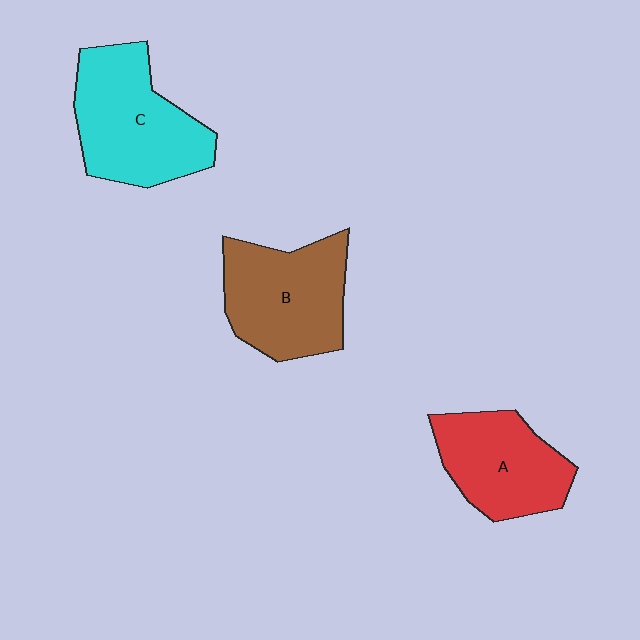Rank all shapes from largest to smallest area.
From largest to smallest: C (cyan), B (brown), A (red).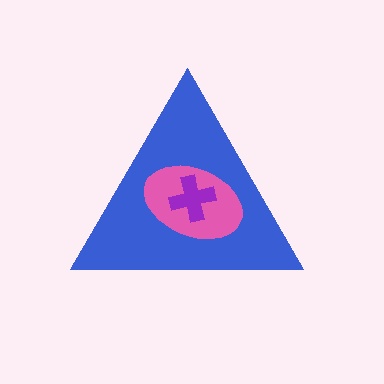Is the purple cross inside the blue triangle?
Yes.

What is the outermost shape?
The blue triangle.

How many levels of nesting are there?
3.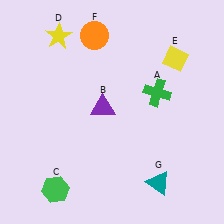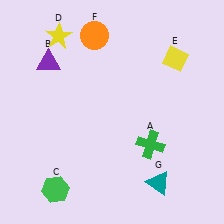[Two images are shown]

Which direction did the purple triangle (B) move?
The purple triangle (B) moved left.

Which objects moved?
The objects that moved are: the green cross (A), the purple triangle (B).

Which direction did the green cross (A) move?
The green cross (A) moved down.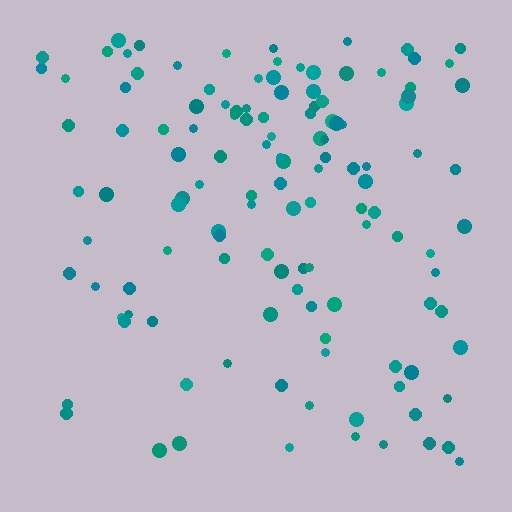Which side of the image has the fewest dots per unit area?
The bottom.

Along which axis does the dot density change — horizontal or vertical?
Vertical.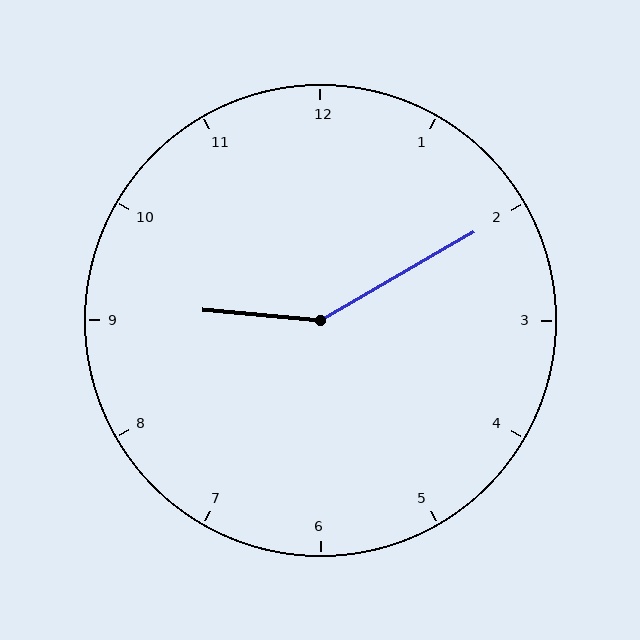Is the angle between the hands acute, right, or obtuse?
It is obtuse.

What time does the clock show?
9:10.